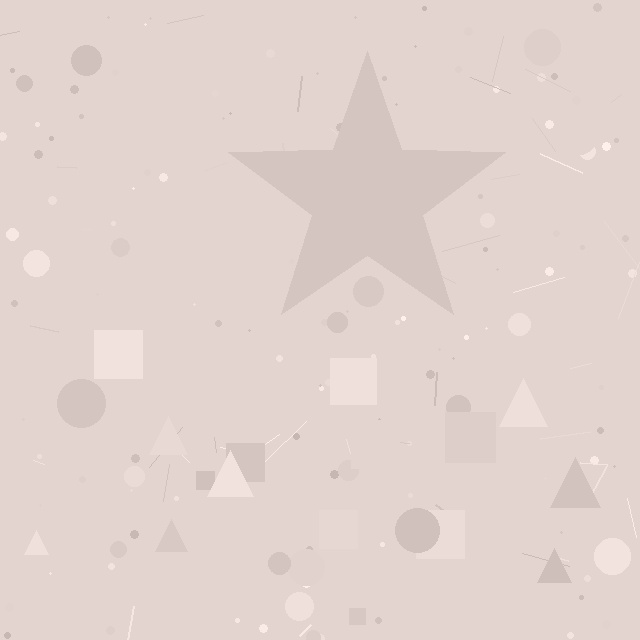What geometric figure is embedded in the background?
A star is embedded in the background.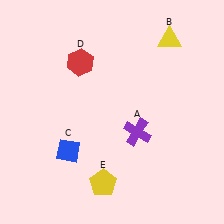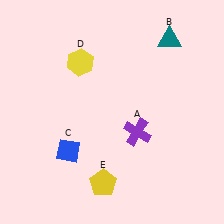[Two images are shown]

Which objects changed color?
B changed from yellow to teal. D changed from red to yellow.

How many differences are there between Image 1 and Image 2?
There are 2 differences between the two images.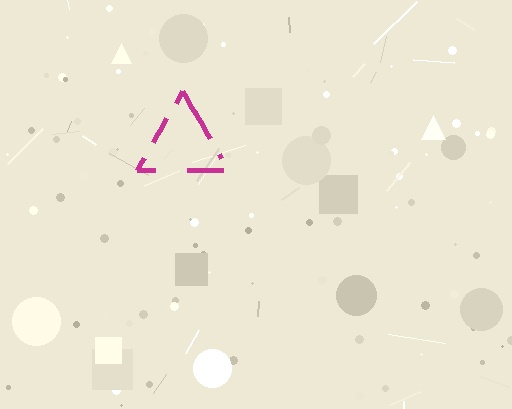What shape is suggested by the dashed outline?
The dashed outline suggests a triangle.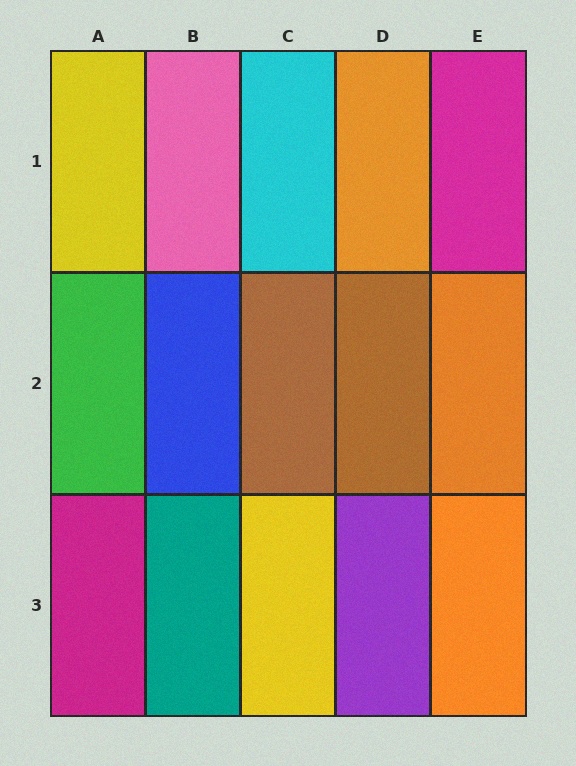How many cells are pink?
1 cell is pink.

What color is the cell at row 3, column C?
Yellow.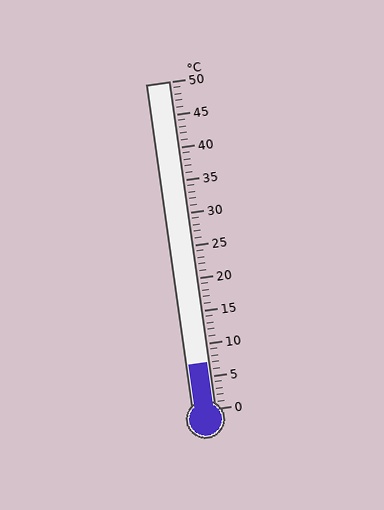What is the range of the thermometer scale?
The thermometer scale ranges from 0°C to 50°C.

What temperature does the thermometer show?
The thermometer shows approximately 7°C.